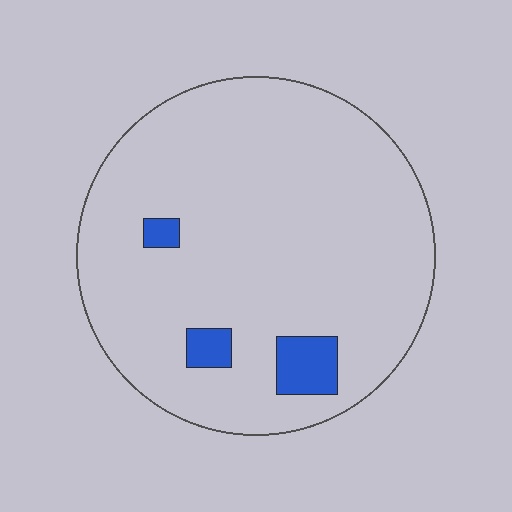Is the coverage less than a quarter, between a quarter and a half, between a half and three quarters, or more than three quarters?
Less than a quarter.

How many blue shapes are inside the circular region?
3.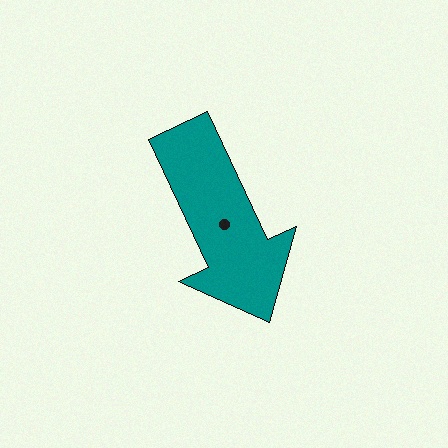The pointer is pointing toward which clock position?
Roughly 5 o'clock.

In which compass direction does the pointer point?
Southeast.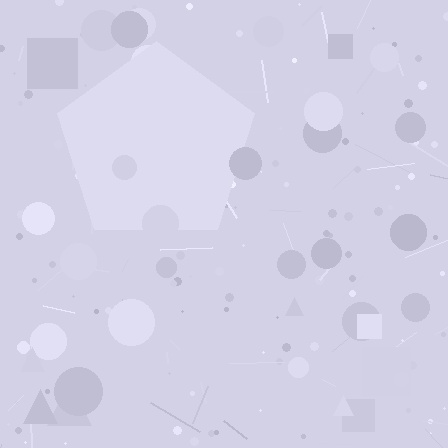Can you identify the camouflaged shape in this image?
The camouflaged shape is a pentagon.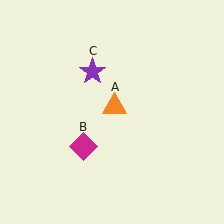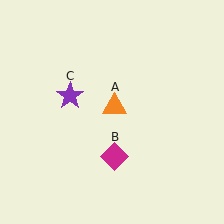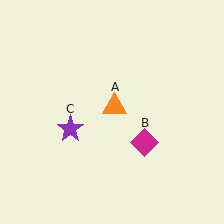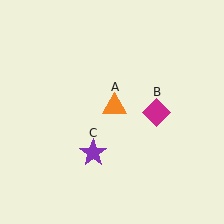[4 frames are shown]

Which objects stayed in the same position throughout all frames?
Orange triangle (object A) remained stationary.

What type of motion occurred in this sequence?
The magenta diamond (object B), purple star (object C) rotated counterclockwise around the center of the scene.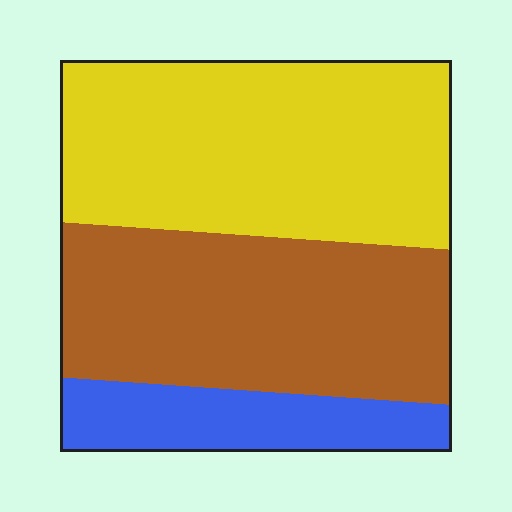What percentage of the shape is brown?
Brown covers about 40% of the shape.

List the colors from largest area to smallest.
From largest to smallest: yellow, brown, blue.